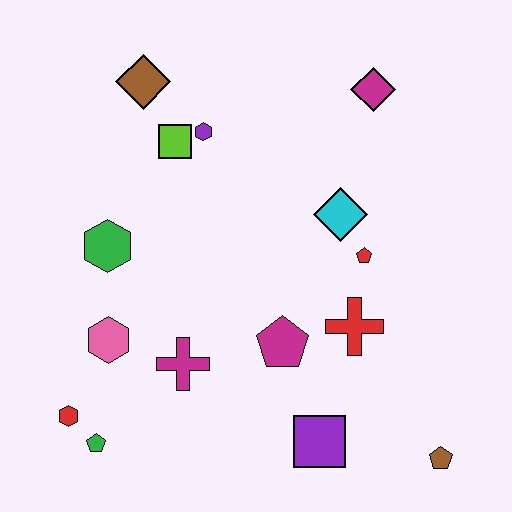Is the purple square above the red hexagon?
No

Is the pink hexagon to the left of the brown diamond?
Yes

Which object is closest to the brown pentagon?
The purple square is closest to the brown pentagon.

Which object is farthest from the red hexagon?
The magenta diamond is farthest from the red hexagon.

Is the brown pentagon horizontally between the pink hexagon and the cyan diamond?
No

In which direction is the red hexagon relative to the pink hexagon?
The red hexagon is below the pink hexagon.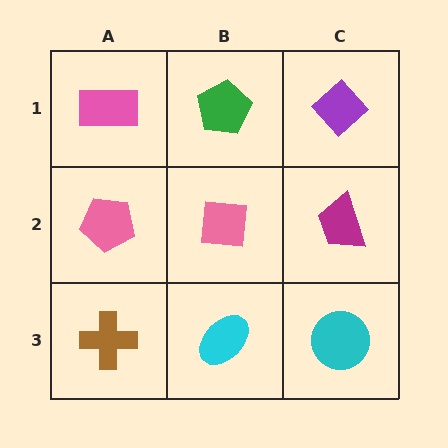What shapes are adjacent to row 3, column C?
A magenta trapezoid (row 2, column C), a cyan ellipse (row 3, column B).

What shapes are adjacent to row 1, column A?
A pink pentagon (row 2, column A), a green pentagon (row 1, column B).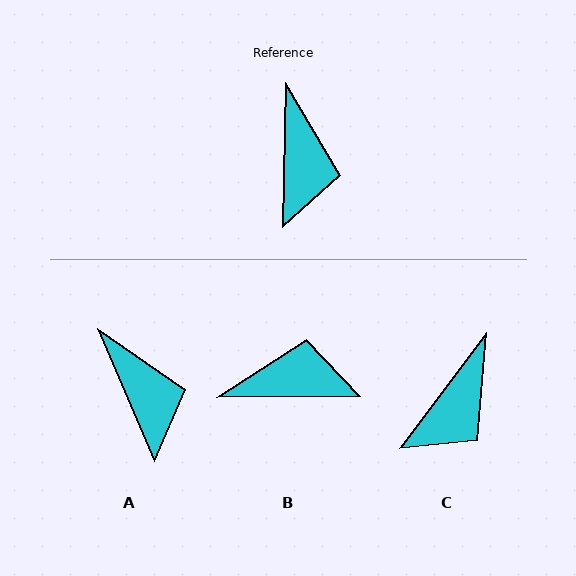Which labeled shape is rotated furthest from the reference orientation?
B, about 92 degrees away.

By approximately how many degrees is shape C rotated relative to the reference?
Approximately 35 degrees clockwise.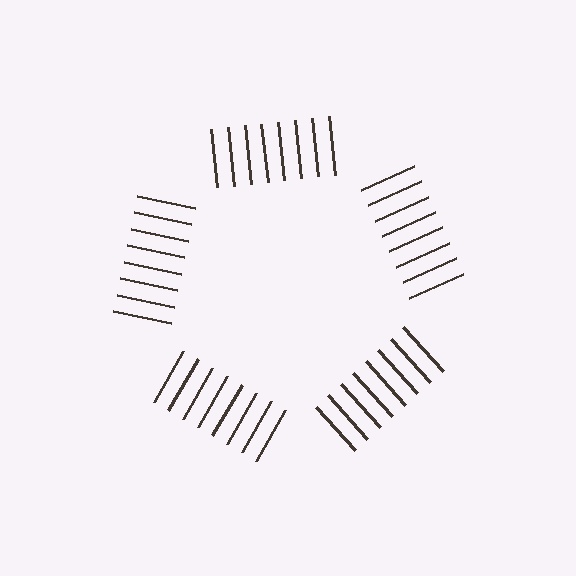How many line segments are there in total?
40 — 8 along each of the 5 edges.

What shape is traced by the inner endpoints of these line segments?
An illusory pentagon — the line segments terminate on its edges but no continuous stroke is drawn.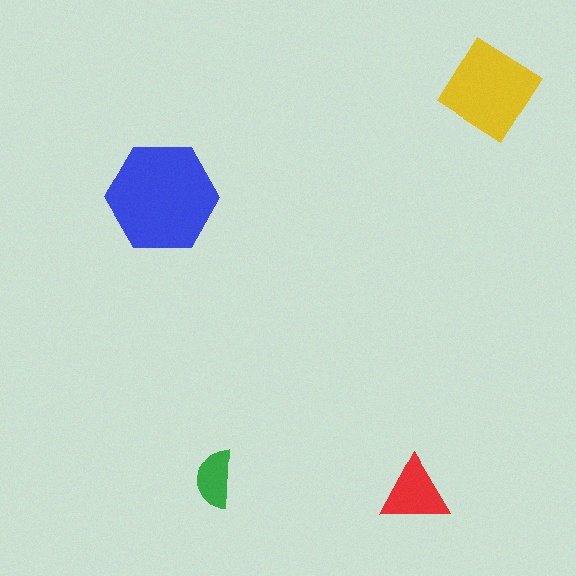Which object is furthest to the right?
The yellow diamond is rightmost.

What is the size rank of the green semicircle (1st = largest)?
4th.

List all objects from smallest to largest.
The green semicircle, the red triangle, the yellow diamond, the blue hexagon.